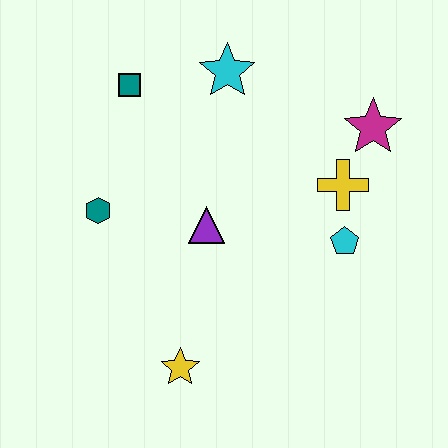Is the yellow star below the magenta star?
Yes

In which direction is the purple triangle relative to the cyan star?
The purple triangle is below the cyan star.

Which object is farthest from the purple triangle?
The magenta star is farthest from the purple triangle.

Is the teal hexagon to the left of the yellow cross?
Yes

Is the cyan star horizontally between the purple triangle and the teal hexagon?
No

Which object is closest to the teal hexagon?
The purple triangle is closest to the teal hexagon.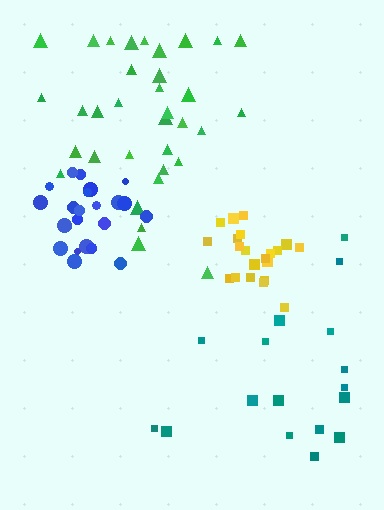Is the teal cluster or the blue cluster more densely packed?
Blue.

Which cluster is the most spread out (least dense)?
Teal.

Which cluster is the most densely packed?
Yellow.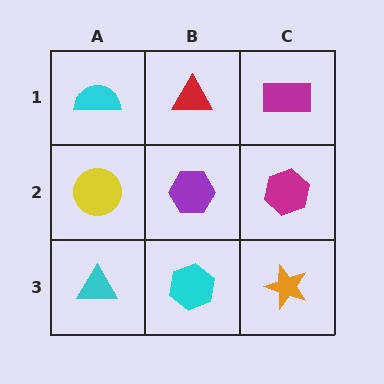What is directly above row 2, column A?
A cyan semicircle.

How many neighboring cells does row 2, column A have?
3.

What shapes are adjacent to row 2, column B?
A red triangle (row 1, column B), a cyan hexagon (row 3, column B), a yellow circle (row 2, column A), a magenta hexagon (row 2, column C).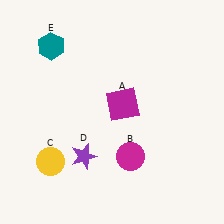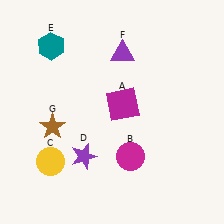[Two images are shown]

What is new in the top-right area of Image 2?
A purple triangle (F) was added in the top-right area of Image 2.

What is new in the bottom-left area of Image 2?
A brown star (G) was added in the bottom-left area of Image 2.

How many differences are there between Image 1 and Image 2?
There are 2 differences between the two images.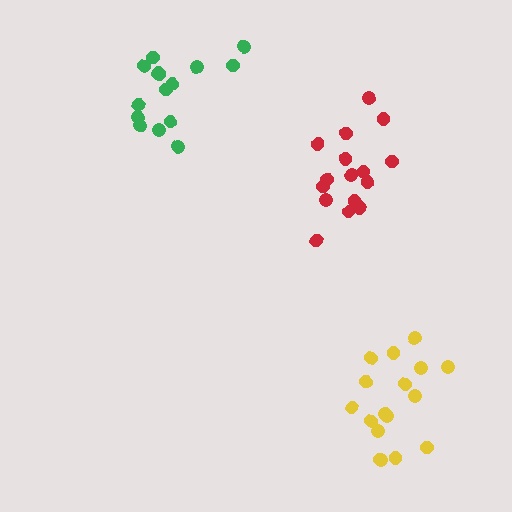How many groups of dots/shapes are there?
There are 3 groups.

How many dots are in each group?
Group 1: 15 dots, Group 2: 17 dots, Group 3: 17 dots (49 total).